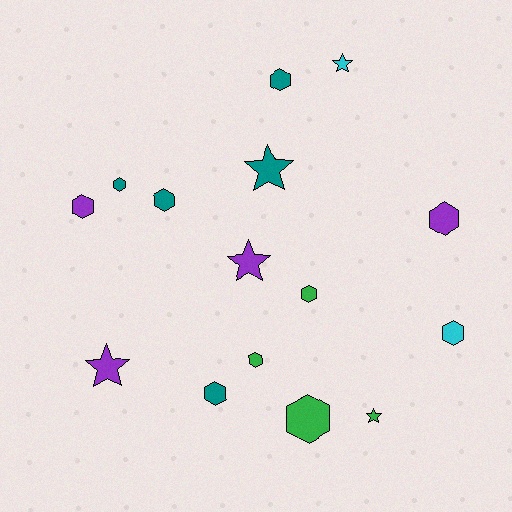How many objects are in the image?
There are 15 objects.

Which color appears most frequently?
Teal, with 5 objects.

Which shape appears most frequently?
Hexagon, with 10 objects.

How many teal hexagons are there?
There are 4 teal hexagons.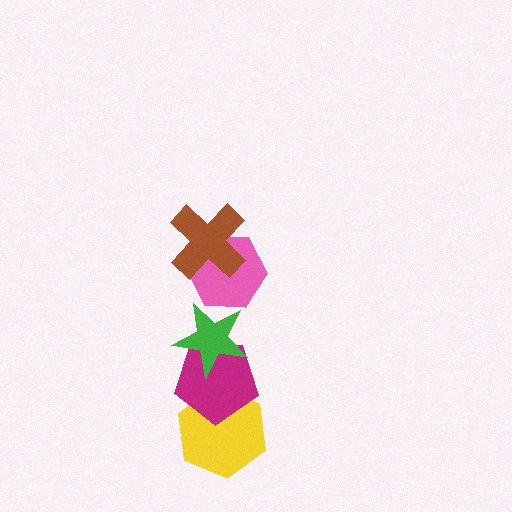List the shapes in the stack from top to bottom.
From top to bottom: the brown cross, the pink hexagon, the green star, the magenta pentagon, the yellow hexagon.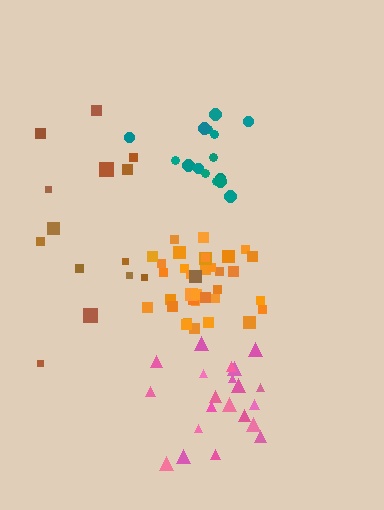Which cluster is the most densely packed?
Orange.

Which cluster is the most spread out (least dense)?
Brown.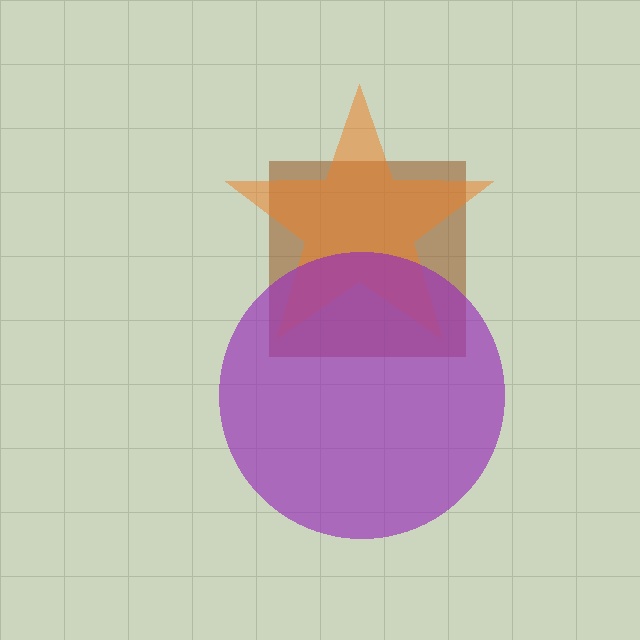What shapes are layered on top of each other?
The layered shapes are: a brown square, an orange star, a purple circle.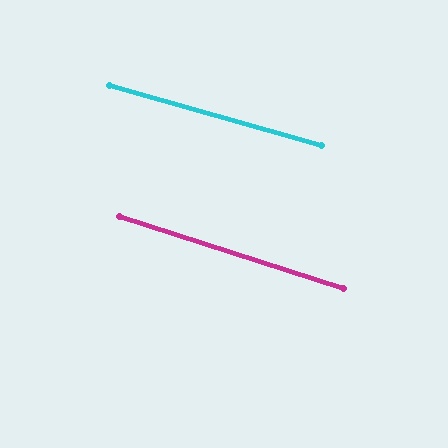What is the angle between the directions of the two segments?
Approximately 2 degrees.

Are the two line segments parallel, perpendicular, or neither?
Parallel — their directions differ by only 2.0°.